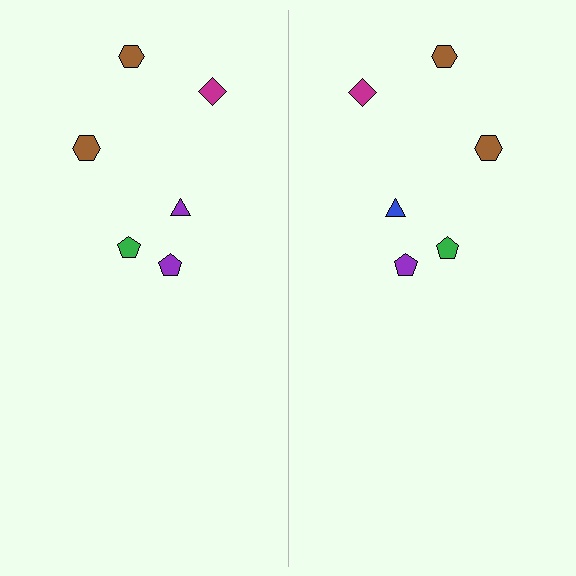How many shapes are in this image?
There are 12 shapes in this image.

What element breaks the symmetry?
The blue triangle on the right side breaks the symmetry — its mirror counterpart is purple.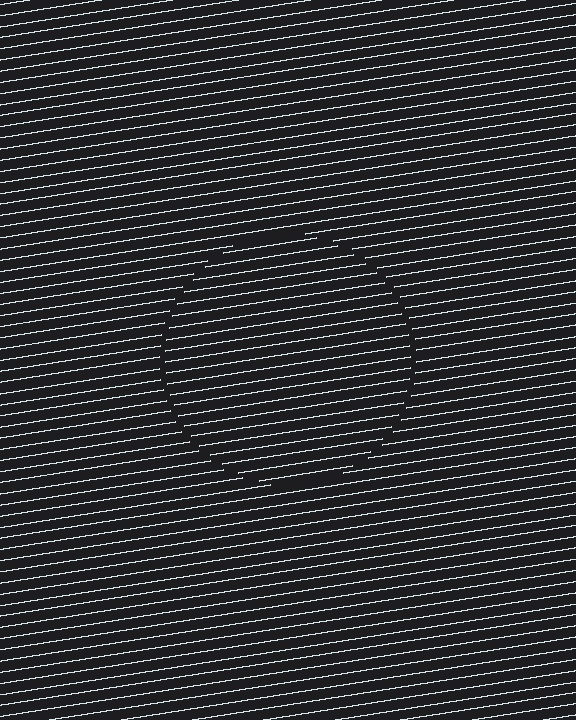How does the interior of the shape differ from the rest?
The interior of the shape contains the same grating, shifted by half a period — the contour is defined by the phase discontinuity where line-ends from the inner and outer gratings abut.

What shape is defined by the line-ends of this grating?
An illusory circle. The interior of the shape contains the same grating, shifted by half a period — the contour is defined by the phase discontinuity where line-ends from the inner and outer gratings abut.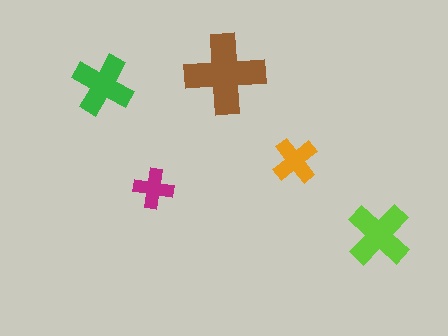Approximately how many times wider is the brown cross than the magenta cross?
About 2 times wider.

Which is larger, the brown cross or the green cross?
The brown one.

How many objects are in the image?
There are 5 objects in the image.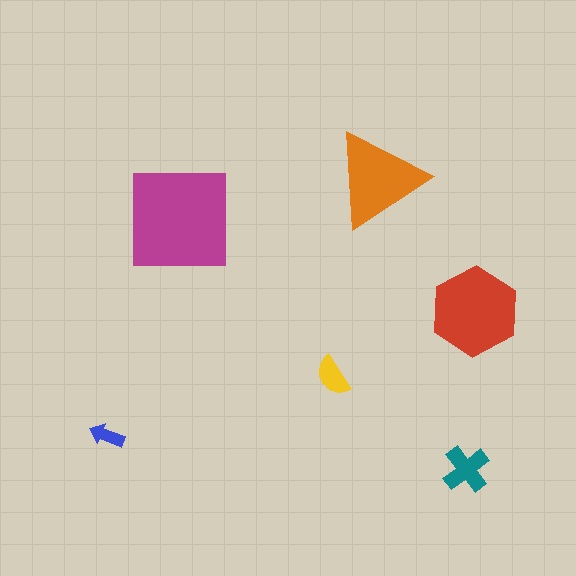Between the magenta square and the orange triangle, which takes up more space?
The magenta square.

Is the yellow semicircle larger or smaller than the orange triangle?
Smaller.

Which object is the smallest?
The blue arrow.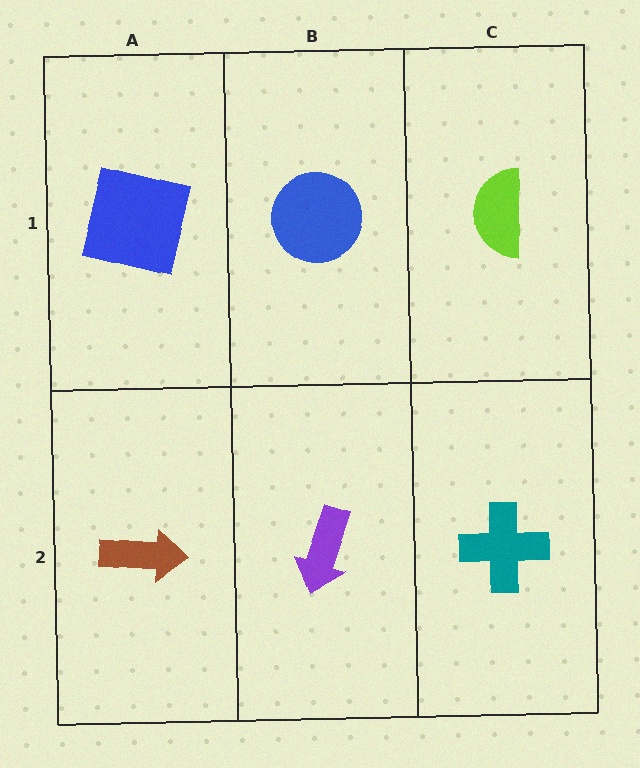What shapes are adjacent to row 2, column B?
A blue circle (row 1, column B), a brown arrow (row 2, column A), a teal cross (row 2, column C).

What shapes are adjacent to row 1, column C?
A teal cross (row 2, column C), a blue circle (row 1, column B).